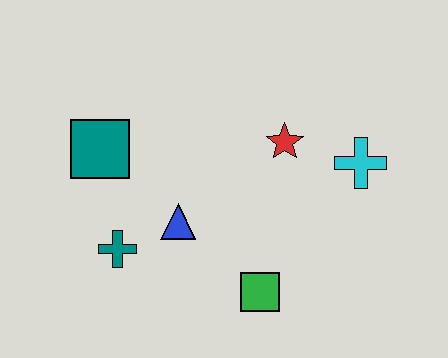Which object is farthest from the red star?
The teal cross is farthest from the red star.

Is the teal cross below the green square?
No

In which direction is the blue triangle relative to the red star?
The blue triangle is to the left of the red star.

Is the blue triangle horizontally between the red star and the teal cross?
Yes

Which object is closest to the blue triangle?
The teal cross is closest to the blue triangle.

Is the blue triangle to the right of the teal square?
Yes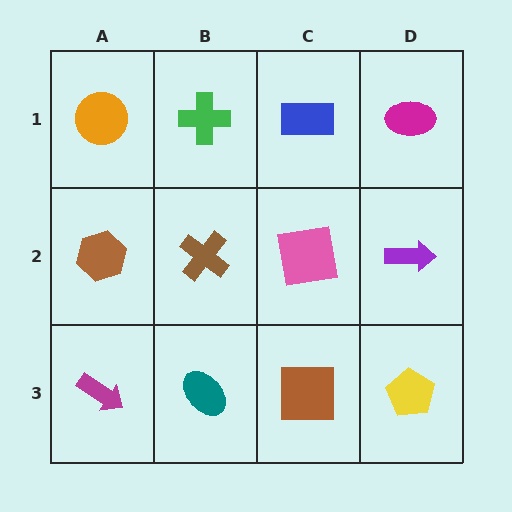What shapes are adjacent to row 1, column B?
A brown cross (row 2, column B), an orange circle (row 1, column A), a blue rectangle (row 1, column C).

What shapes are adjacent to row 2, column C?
A blue rectangle (row 1, column C), a brown square (row 3, column C), a brown cross (row 2, column B), a purple arrow (row 2, column D).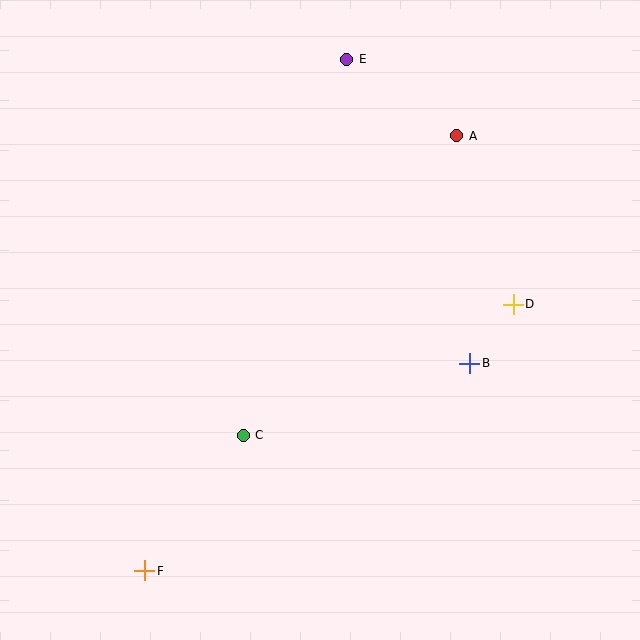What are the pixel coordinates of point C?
Point C is at (243, 435).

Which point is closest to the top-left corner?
Point E is closest to the top-left corner.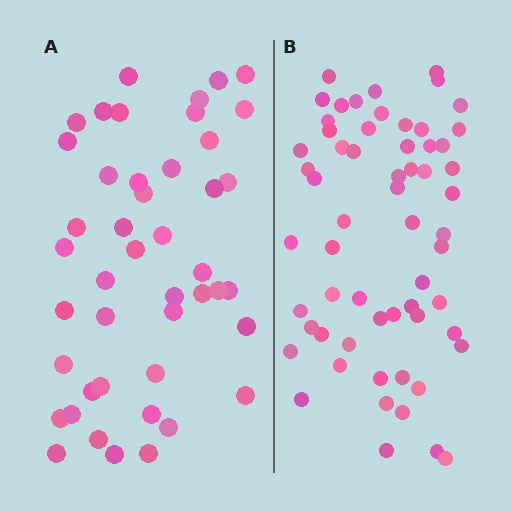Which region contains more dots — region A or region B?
Region B (the right region) has more dots.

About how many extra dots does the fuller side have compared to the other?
Region B has approximately 15 more dots than region A.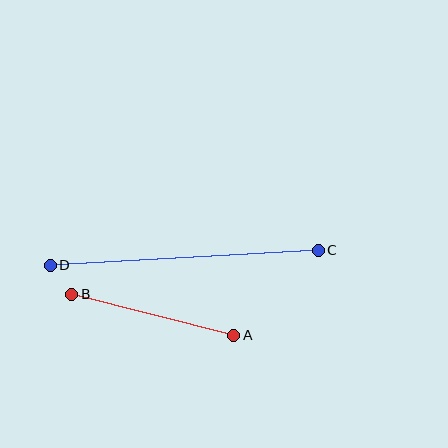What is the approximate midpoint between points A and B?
The midpoint is at approximately (153, 315) pixels.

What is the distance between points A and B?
The distance is approximately 167 pixels.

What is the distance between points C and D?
The distance is approximately 268 pixels.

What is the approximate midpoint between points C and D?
The midpoint is at approximately (184, 258) pixels.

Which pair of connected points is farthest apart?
Points C and D are farthest apart.